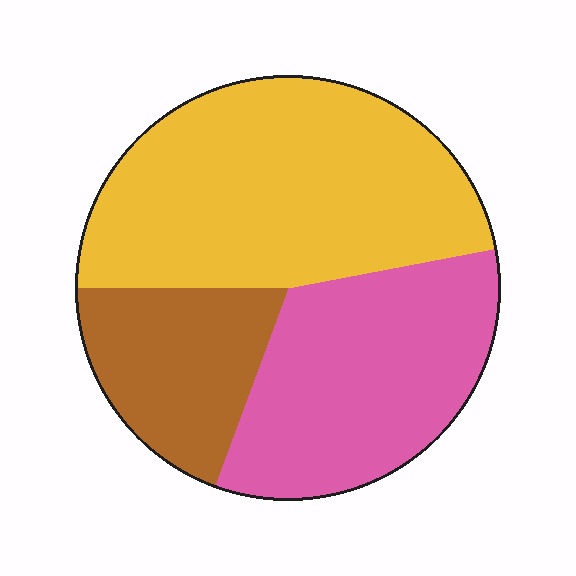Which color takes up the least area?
Brown, at roughly 20%.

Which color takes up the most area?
Yellow, at roughly 45%.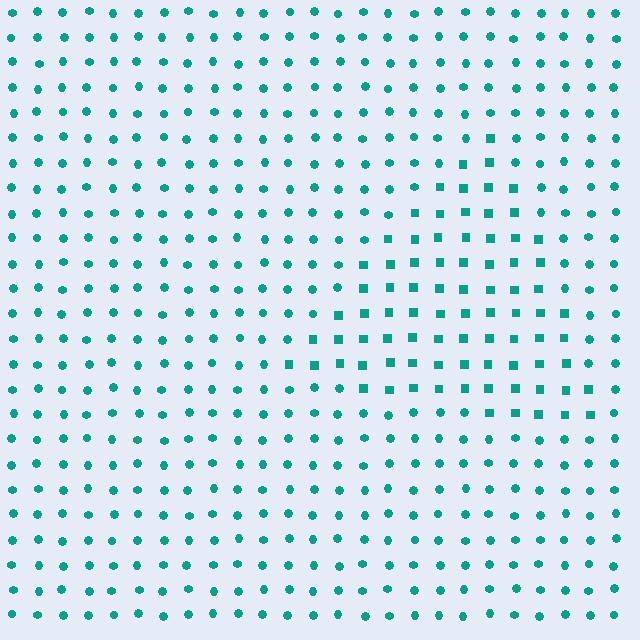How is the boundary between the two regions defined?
The boundary is defined by a change in element shape: squares inside vs. circles outside. All elements share the same color and spacing.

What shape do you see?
I see a triangle.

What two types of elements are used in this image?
The image uses squares inside the triangle region and circles outside it.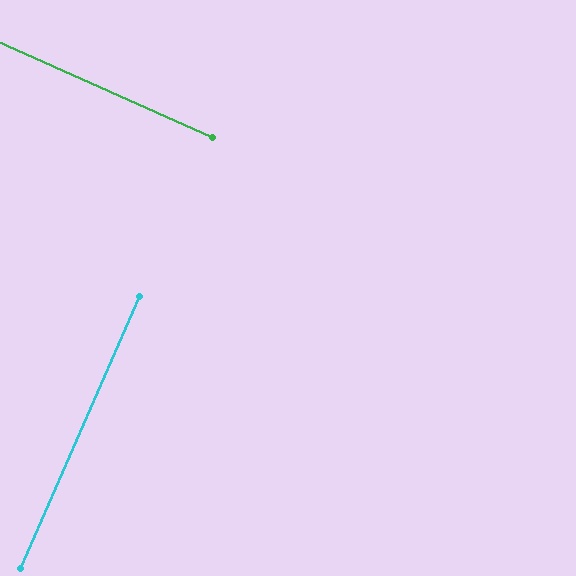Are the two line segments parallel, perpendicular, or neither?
Perpendicular — they meet at approximately 90°.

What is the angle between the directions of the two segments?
Approximately 90 degrees.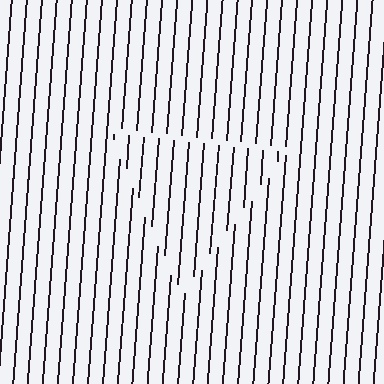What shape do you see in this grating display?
An illusory triangle. The interior of the shape contains the same grating, shifted by half a period — the contour is defined by the phase discontinuity where line-ends from the inner and outer gratings abut.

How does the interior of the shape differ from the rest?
The interior of the shape contains the same grating, shifted by half a period — the contour is defined by the phase discontinuity where line-ends from the inner and outer gratings abut.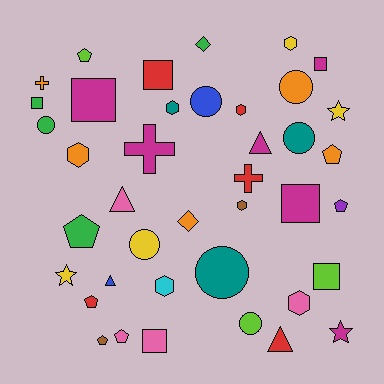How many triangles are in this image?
There are 4 triangles.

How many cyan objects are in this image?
There is 1 cyan object.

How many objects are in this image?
There are 40 objects.